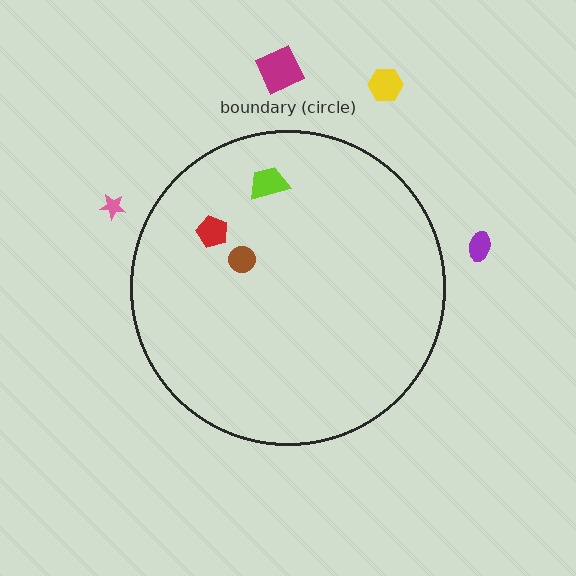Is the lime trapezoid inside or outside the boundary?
Inside.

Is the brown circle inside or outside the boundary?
Inside.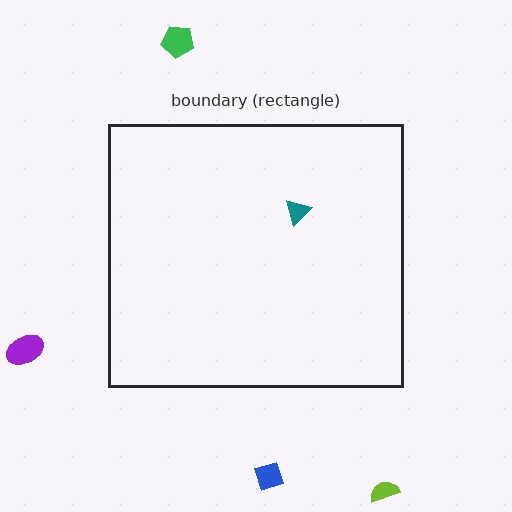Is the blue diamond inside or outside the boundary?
Outside.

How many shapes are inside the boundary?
1 inside, 4 outside.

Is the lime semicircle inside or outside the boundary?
Outside.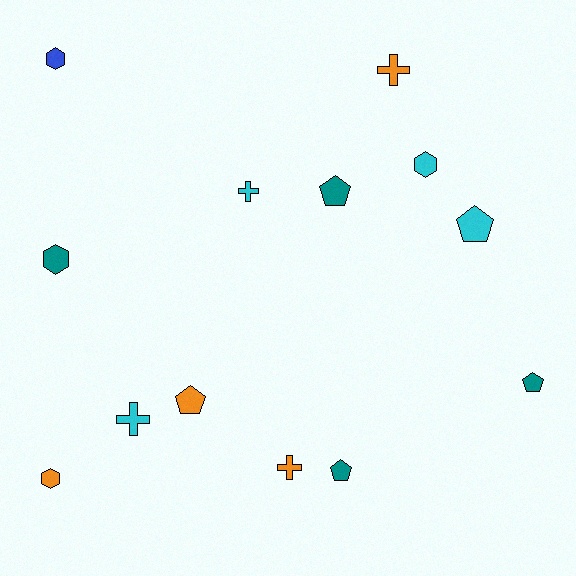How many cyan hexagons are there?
There is 1 cyan hexagon.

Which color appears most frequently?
Teal, with 4 objects.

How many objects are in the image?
There are 13 objects.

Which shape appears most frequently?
Pentagon, with 5 objects.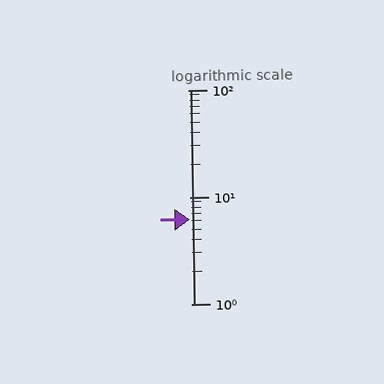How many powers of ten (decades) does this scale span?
The scale spans 2 decades, from 1 to 100.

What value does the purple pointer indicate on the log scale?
The pointer indicates approximately 6.1.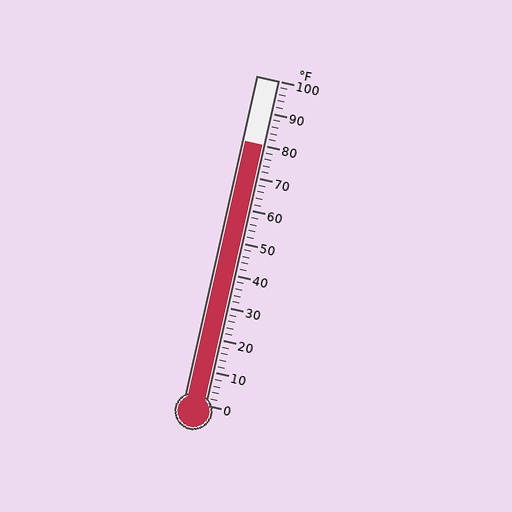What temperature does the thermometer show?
The thermometer shows approximately 80°F.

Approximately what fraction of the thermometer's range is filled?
The thermometer is filled to approximately 80% of its range.